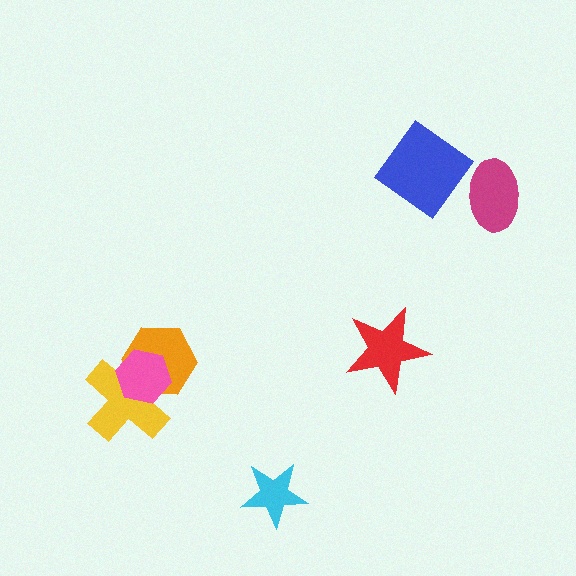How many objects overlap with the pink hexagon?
2 objects overlap with the pink hexagon.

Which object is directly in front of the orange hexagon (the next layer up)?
The yellow cross is directly in front of the orange hexagon.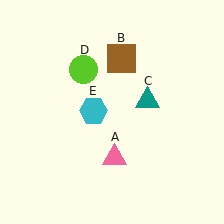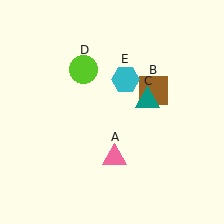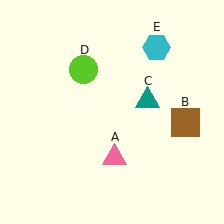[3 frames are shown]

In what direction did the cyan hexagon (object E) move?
The cyan hexagon (object E) moved up and to the right.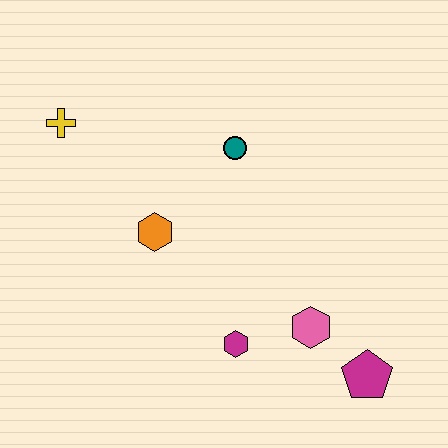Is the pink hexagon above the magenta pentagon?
Yes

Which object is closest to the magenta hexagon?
The pink hexagon is closest to the magenta hexagon.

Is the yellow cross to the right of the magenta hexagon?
No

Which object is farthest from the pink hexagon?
The yellow cross is farthest from the pink hexagon.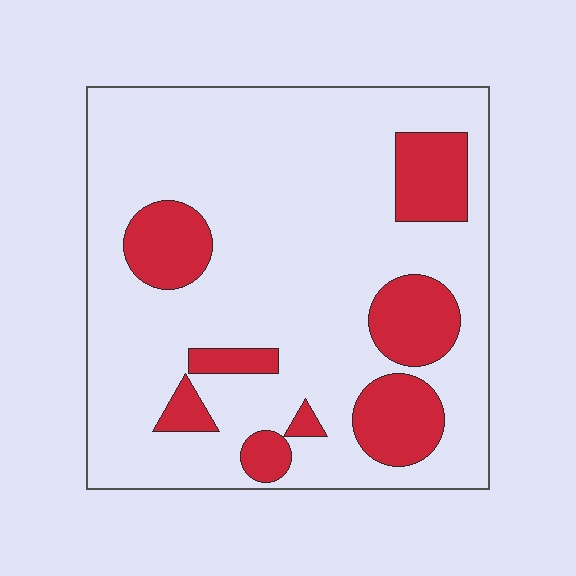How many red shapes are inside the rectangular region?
8.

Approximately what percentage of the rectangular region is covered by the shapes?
Approximately 20%.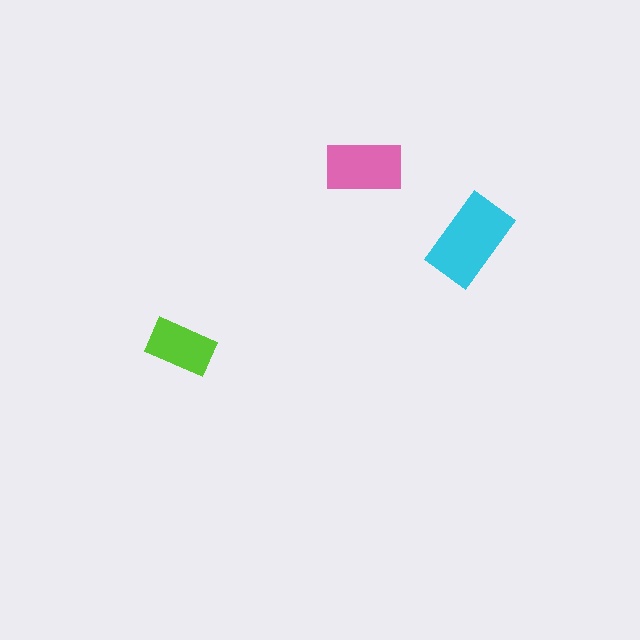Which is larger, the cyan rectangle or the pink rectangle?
The cyan one.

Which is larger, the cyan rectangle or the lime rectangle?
The cyan one.